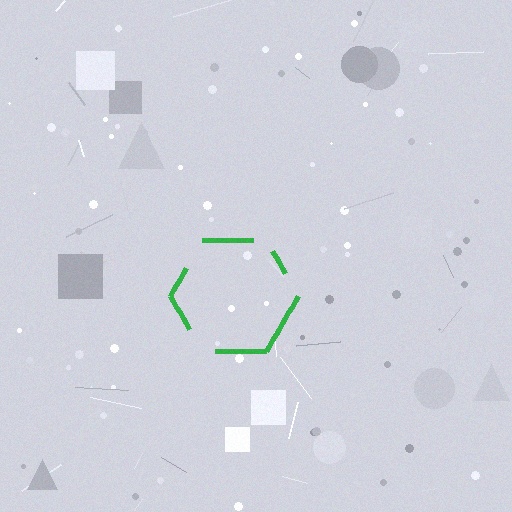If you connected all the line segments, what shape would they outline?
They would outline a hexagon.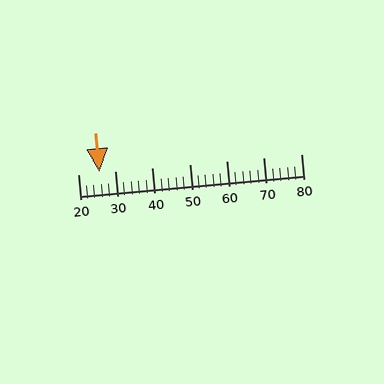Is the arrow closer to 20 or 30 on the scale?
The arrow is closer to 30.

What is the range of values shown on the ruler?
The ruler shows values from 20 to 80.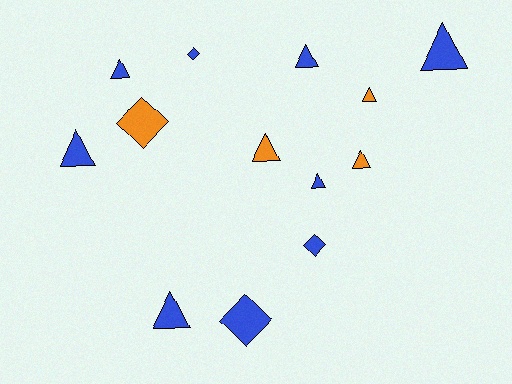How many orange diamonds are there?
There is 1 orange diamond.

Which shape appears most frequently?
Triangle, with 9 objects.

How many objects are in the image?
There are 13 objects.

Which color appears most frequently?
Blue, with 9 objects.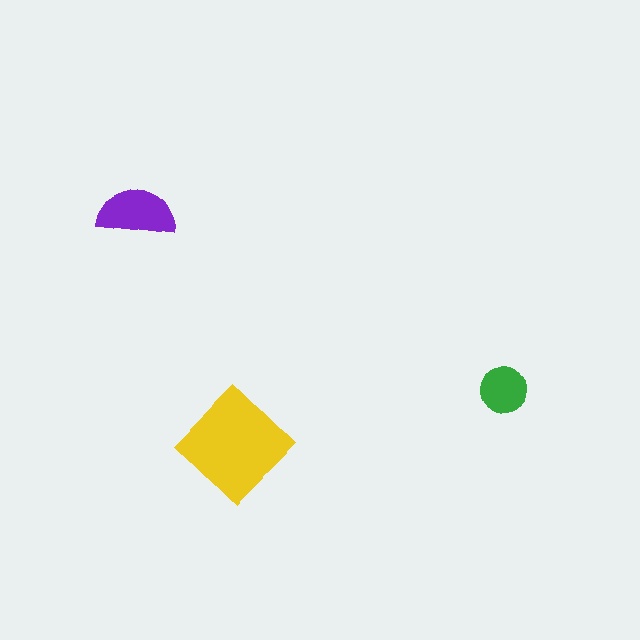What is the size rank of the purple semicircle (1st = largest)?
2nd.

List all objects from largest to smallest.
The yellow diamond, the purple semicircle, the green circle.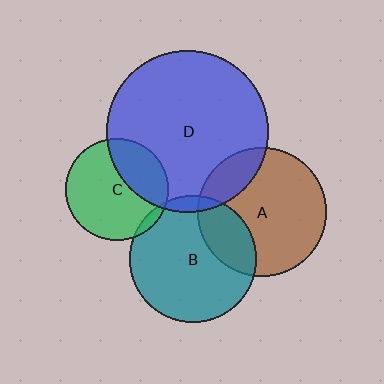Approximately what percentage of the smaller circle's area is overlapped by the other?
Approximately 5%.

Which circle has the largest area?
Circle D (blue).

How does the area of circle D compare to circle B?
Approximately 1.6 times.